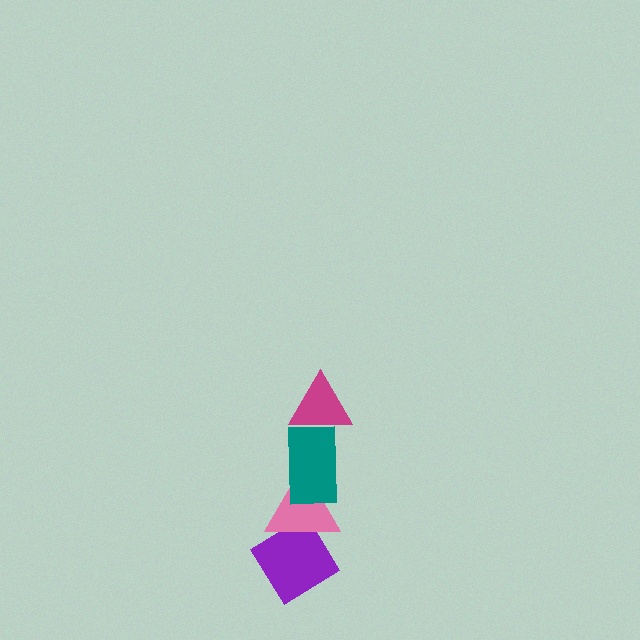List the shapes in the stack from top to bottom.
From top to bottom: the magenta triangle, the teal rectangle, the pink triangle, the purple diamond.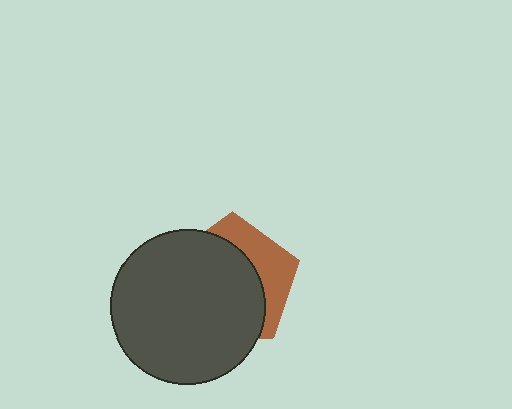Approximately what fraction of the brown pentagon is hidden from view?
Roughly 68% of the brown pentagon is hidden behind the dark gray circle.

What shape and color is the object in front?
The object in front is a dark gray circle.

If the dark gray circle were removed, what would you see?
You would see the complete brown pentagon.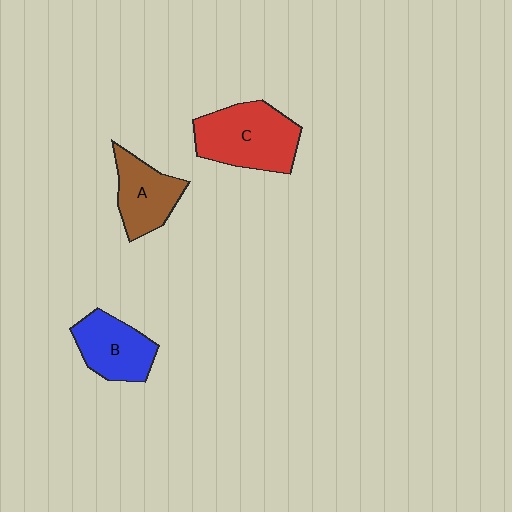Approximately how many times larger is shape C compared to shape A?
Approximately 1.5 times.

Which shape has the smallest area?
Shape A (brown).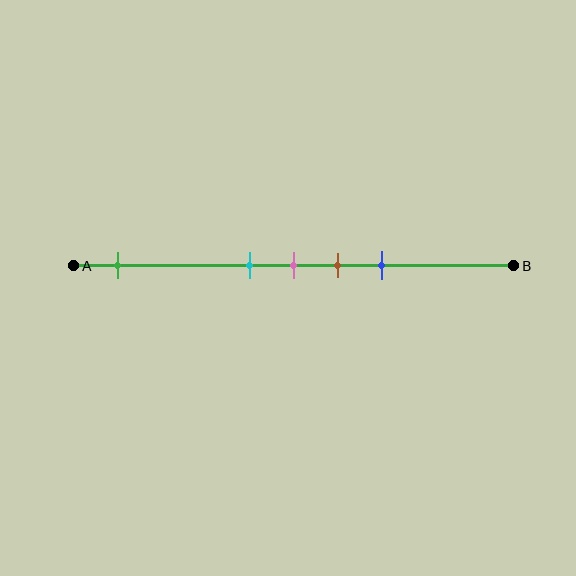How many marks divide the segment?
There are 5 marks dividing the segment.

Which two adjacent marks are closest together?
The cyan and pink marks are the closest adjacent pair.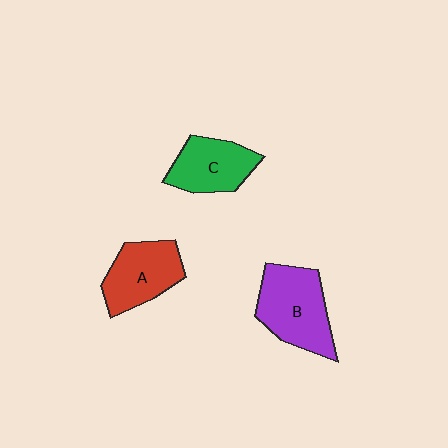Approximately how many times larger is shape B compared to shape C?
Approximately 1.3 times.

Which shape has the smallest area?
Shape C (green).